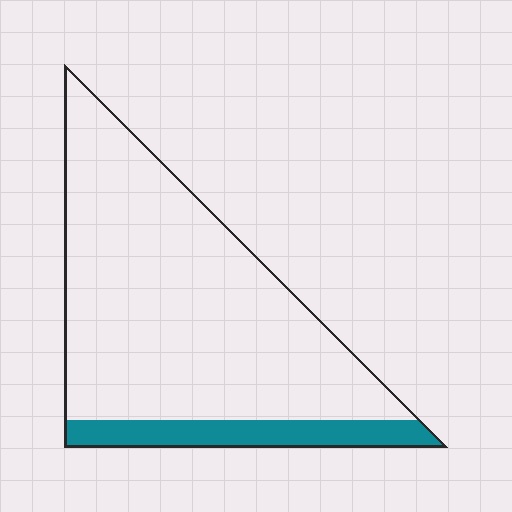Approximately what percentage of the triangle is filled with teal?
Approximately 15%.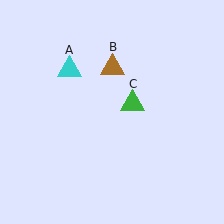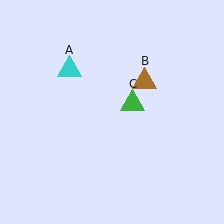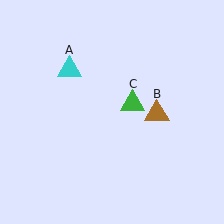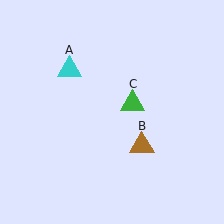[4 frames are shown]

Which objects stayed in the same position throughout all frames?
Cyan triangle (object A) and green triangle (object C) remained stationary.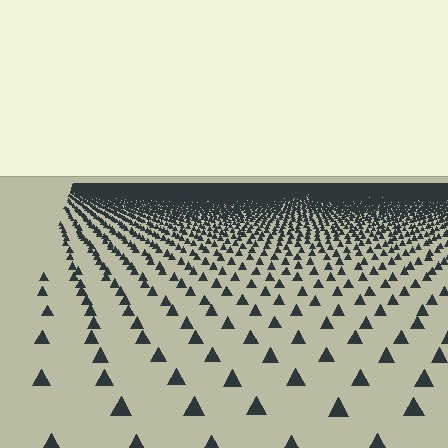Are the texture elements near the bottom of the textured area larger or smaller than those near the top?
Larger. Near the bottom, elements are closer to the viewer and appear at a bigger on-screen size.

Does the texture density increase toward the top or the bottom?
Density increases toward the top.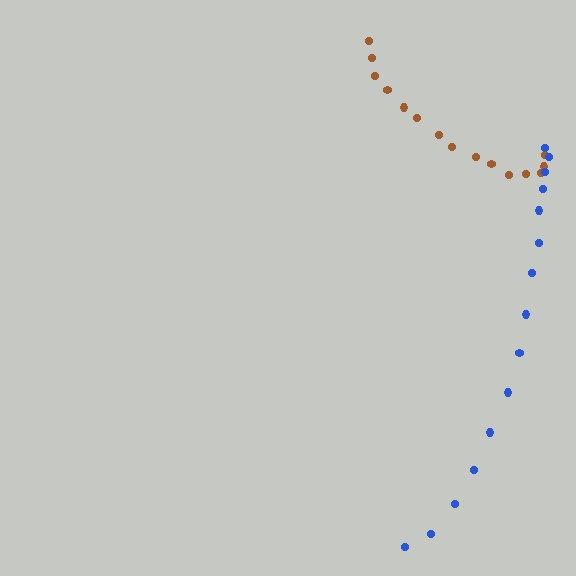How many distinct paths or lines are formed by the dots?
There are 2 distinct paths.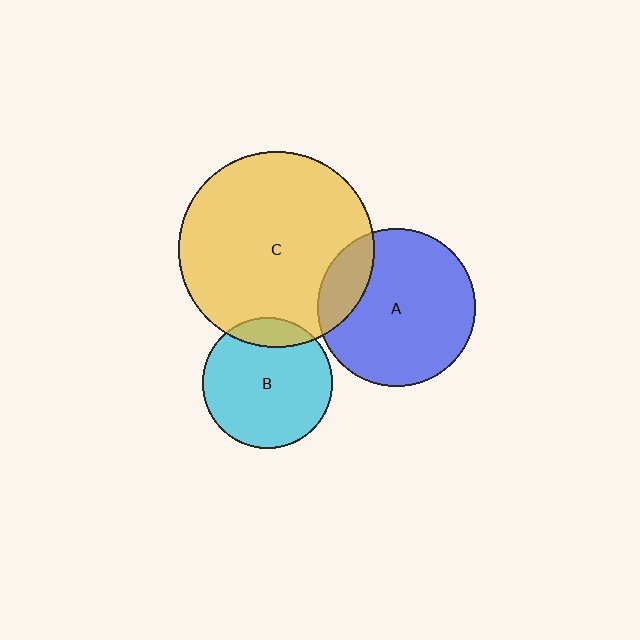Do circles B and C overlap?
Yes.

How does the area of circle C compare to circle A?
Approximately 1.5 times.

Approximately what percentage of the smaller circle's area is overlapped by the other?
Approximately 15%.